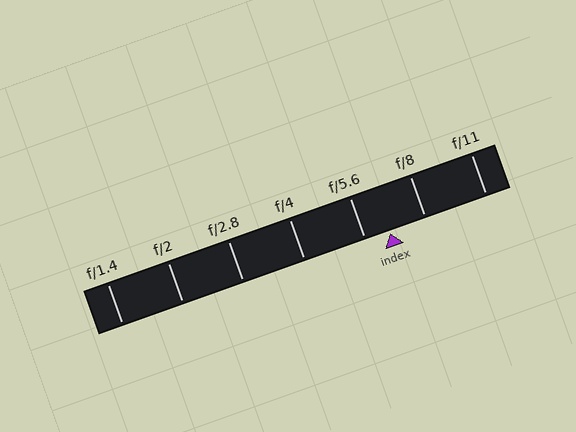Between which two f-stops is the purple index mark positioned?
The index mark is between f/5.6 and f/8.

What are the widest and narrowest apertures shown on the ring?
The widest aperture shown is f/1.4 and the narrowest is f/11.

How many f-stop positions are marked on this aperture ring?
There are 7 f-stop positions marked.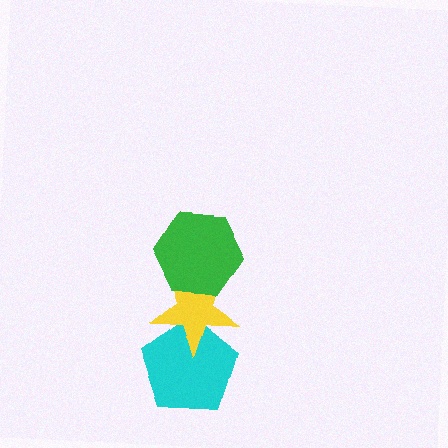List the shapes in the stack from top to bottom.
From top to bottom: the green hexagon, the yellow star, the cyan pentagon.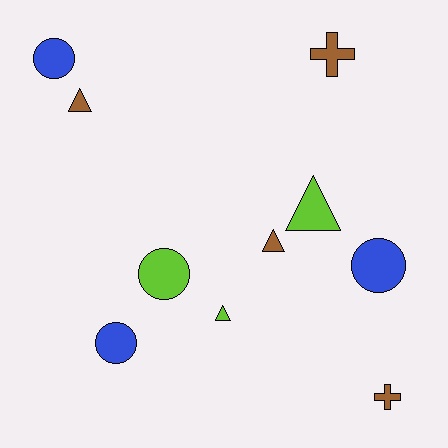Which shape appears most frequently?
Circle, with 4 objects.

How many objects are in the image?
There are 10 objects.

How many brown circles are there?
There are no brown circles.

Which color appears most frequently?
Brown, with 4 objects.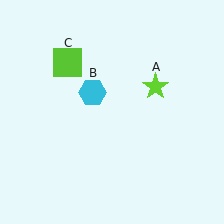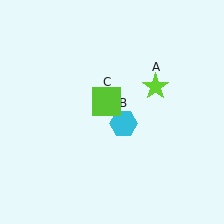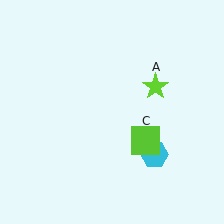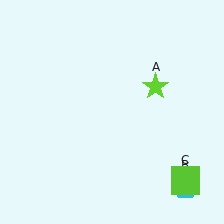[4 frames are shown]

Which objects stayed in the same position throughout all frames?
Lime star (object A) remained stationary.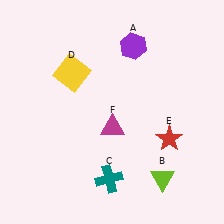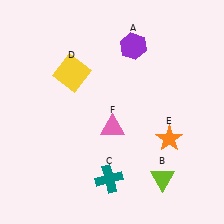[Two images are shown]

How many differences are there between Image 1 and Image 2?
There are 2 differences between the two images.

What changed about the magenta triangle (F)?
In Image 1, F is magenta. In Image 2, it changed to pink.